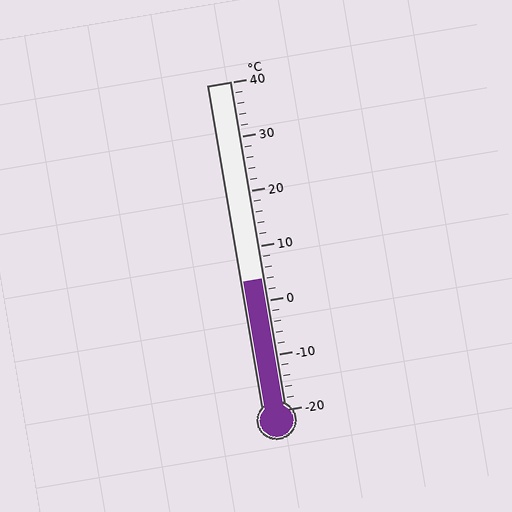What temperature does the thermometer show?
The thermometer shows approximately 4°C.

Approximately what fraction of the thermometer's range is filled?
The thermometer is filled to approximately 40% of its range.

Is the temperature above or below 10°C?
The temperature is below 10°C.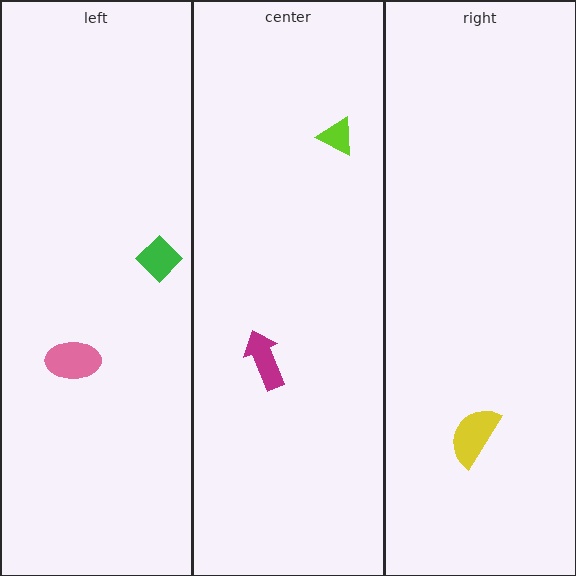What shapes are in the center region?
The lime triangle, the magenta arrow.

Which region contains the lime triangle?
The center region.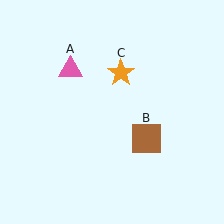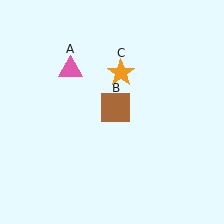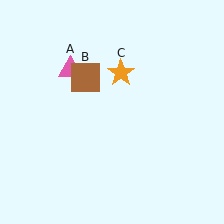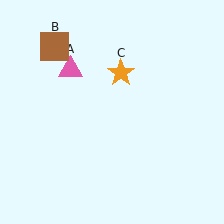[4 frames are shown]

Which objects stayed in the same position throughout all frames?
Pink triangle (object A) and orange star (object C) remained stationary.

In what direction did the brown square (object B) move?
The brown square (object B) moved up and to the left.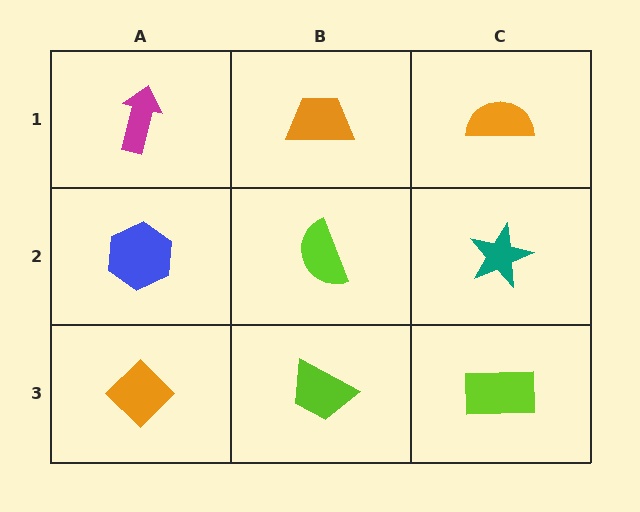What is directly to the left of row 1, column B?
A magenta arrow.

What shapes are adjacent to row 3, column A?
A blue hexagon (row 2, column A), a lime trapezoid (row 3, column B).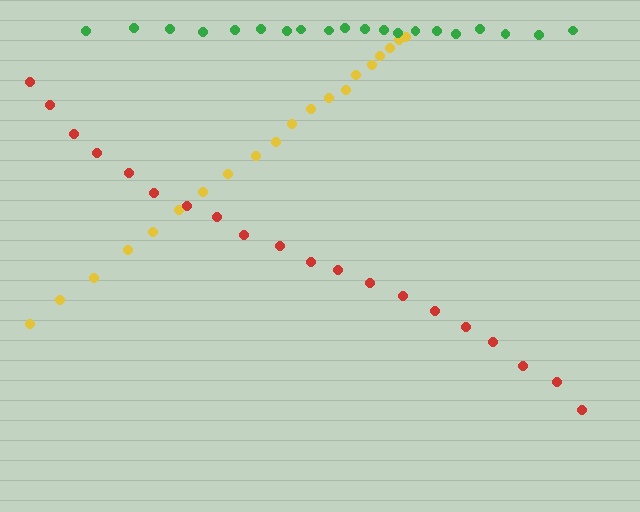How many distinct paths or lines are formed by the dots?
There are 3 distinct paths.